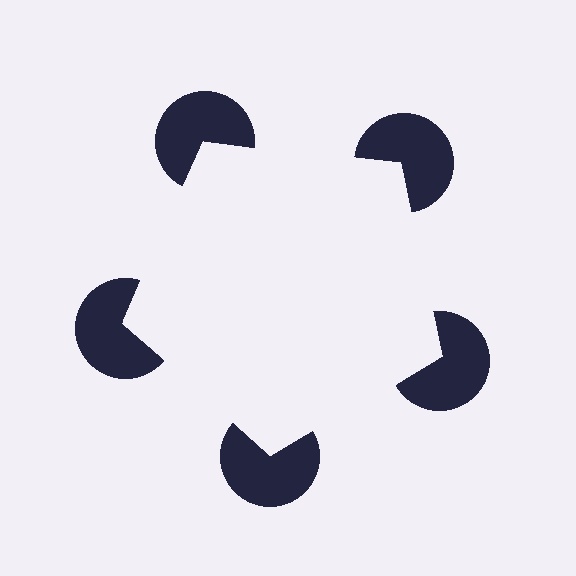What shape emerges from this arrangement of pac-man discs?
An illusory pentagon — its edges are inferred from the aligned wedge cuts in the pac-man discs, not physically drawn.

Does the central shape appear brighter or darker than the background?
It typically appears slightly brighter than the background, even though no actual brightness change is drawn.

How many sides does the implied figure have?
5 sides.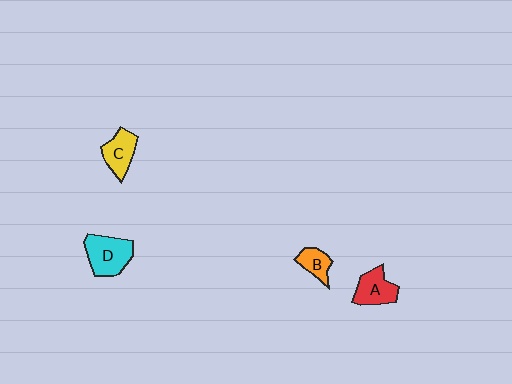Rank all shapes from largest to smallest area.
From largest to smallest: D (cyan), A (red), C (yellow), B (orange).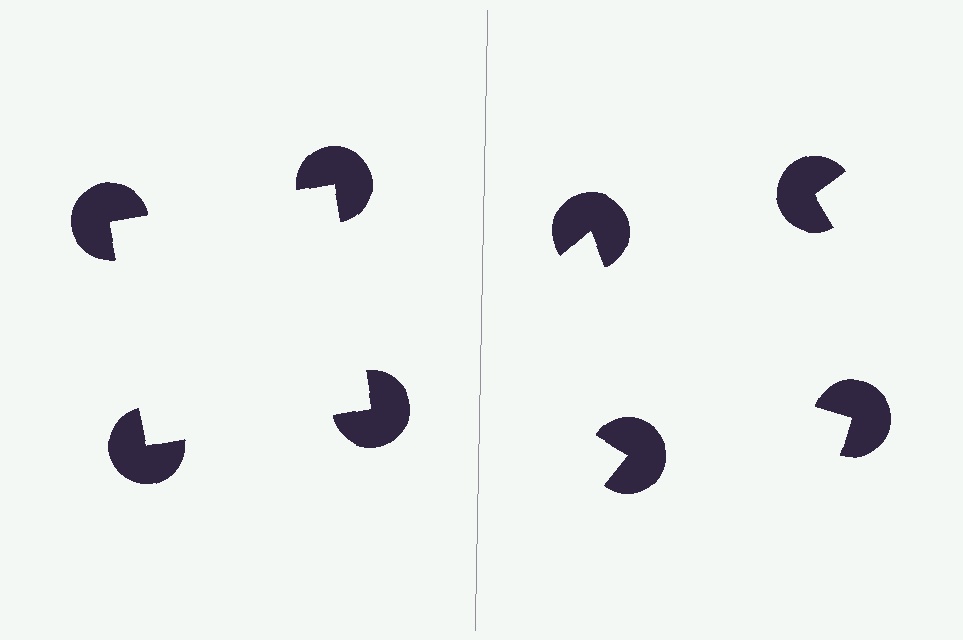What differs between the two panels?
The pac-man discs are positioned identically on both sides; only the wedge orientations differ. On the left they align to a square; on the right they are misaligned.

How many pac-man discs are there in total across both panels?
8 — 4 on each side.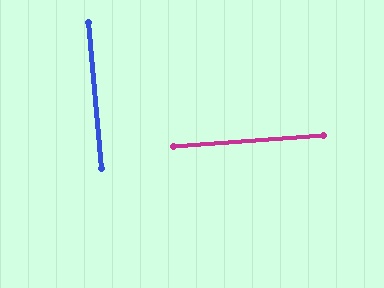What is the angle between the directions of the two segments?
Approximately 89 degrees.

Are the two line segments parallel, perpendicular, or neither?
Perpendicular — they meet at approximately 89°.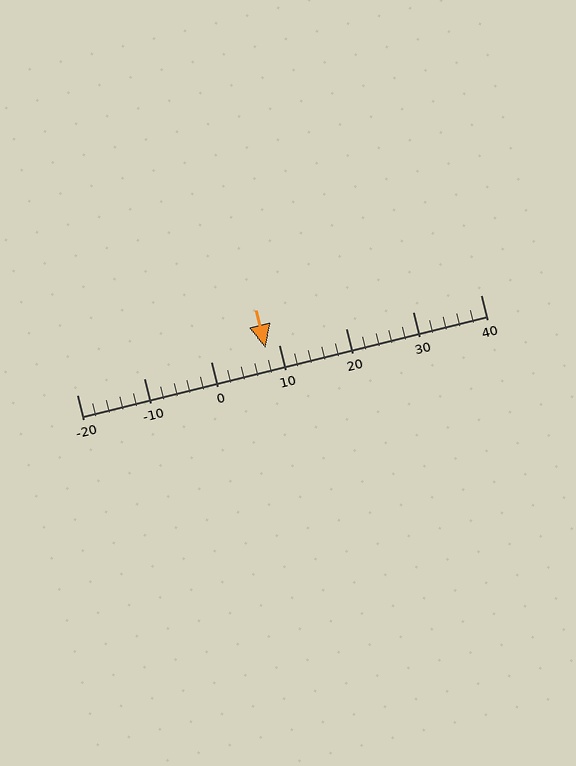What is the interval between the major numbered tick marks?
The major tick marks are spaced 10 units apart.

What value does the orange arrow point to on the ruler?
The orange arrow points to approximately 8.